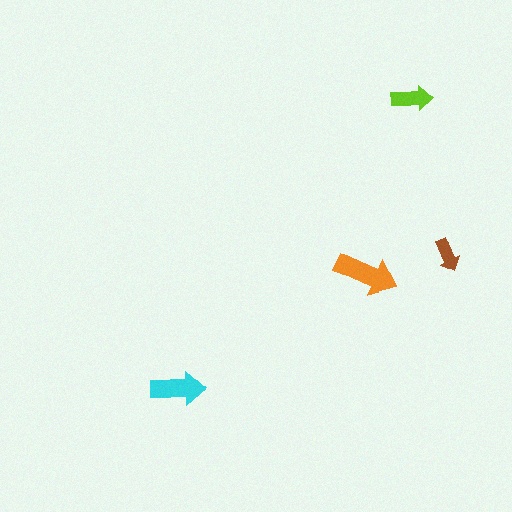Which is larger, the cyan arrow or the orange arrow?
The orange one.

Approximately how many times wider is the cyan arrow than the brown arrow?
About 1.5 times wider.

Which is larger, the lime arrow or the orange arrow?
The orange one.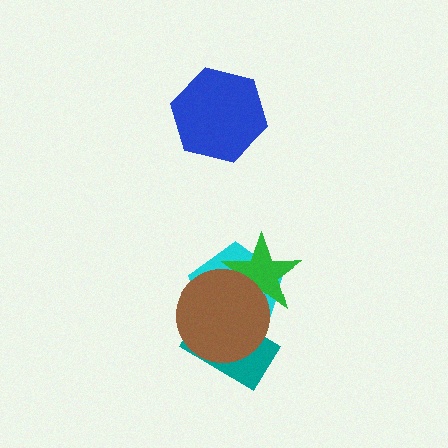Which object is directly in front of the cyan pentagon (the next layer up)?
The green star is directly in front of the cyan pentagon.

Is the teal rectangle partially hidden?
Yes, it is partially covered by another shape.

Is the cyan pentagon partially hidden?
Yes, it is partially covered by another shape.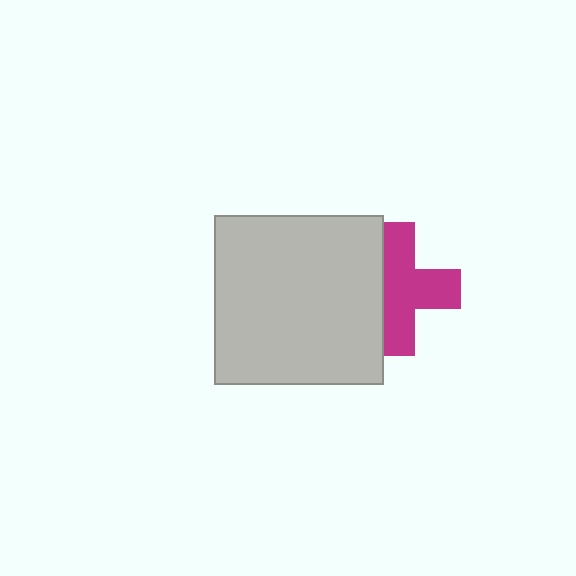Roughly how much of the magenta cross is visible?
Most of it is visible (roughly 66%).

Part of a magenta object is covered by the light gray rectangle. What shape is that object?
It is a cross.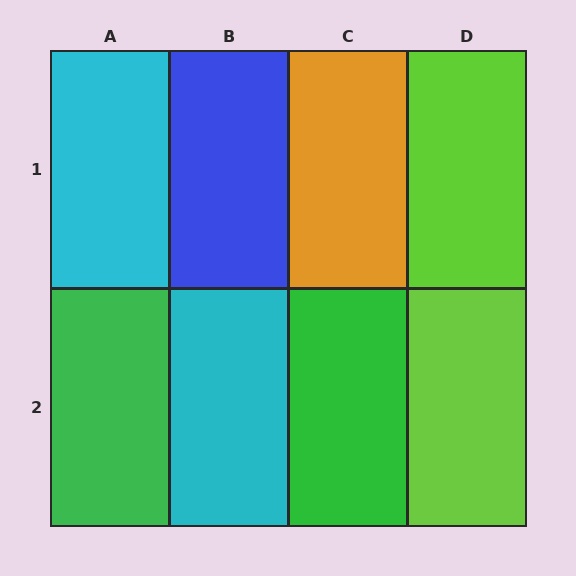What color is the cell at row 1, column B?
Blue.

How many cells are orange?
1 cell is orange.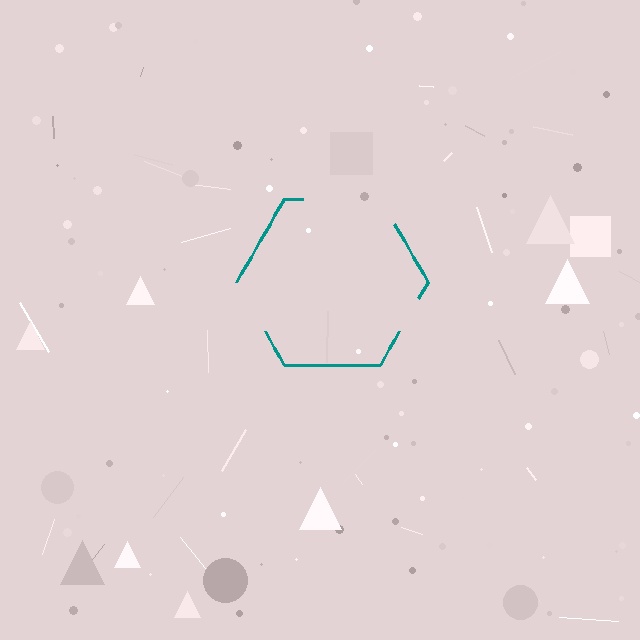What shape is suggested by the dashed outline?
The dashed outline suggests a hexagon.